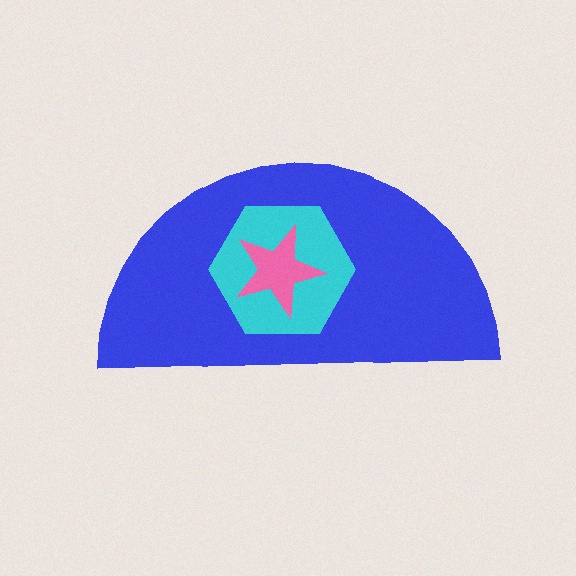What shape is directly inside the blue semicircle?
The cyan hexagon.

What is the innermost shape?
The pink star.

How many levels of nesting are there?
3.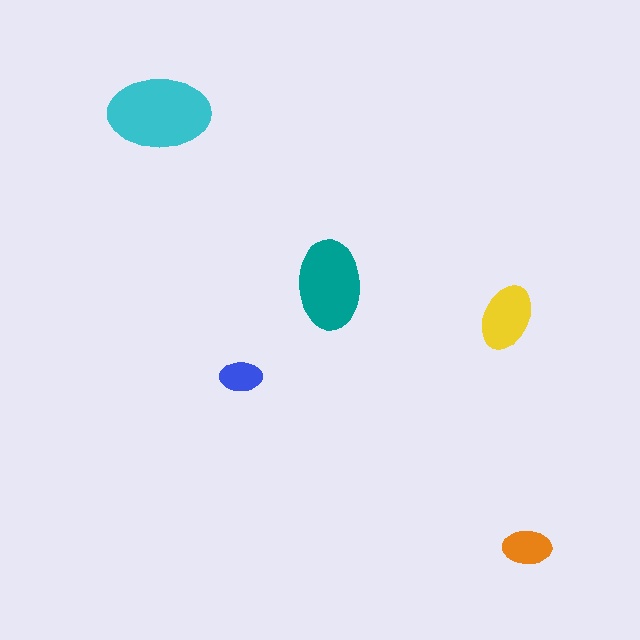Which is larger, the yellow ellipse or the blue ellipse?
The yellow one.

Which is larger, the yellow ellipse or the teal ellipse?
The teal one.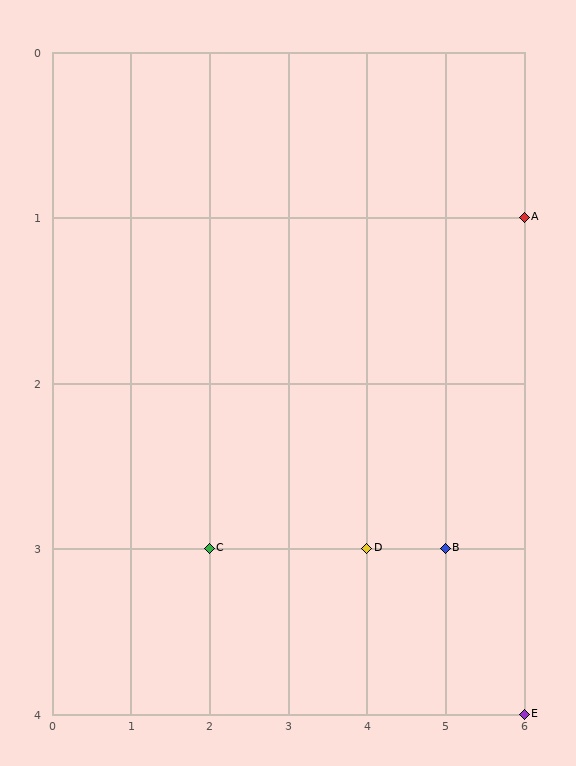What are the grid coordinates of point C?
Point C is at grid coordinates (2, 3).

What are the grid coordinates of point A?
Point A is at grid coordinates (6, 1).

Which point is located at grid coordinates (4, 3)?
Point D is at (4, 3).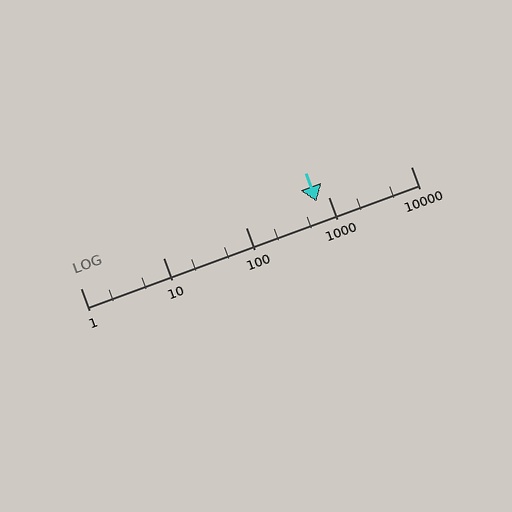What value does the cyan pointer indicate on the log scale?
The pointer indicates approximately 720.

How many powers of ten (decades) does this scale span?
The scale spans 4 decades, from 1 to 10000.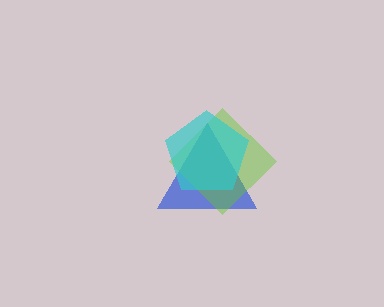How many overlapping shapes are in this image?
There are 3 overlapping shapes in the image.